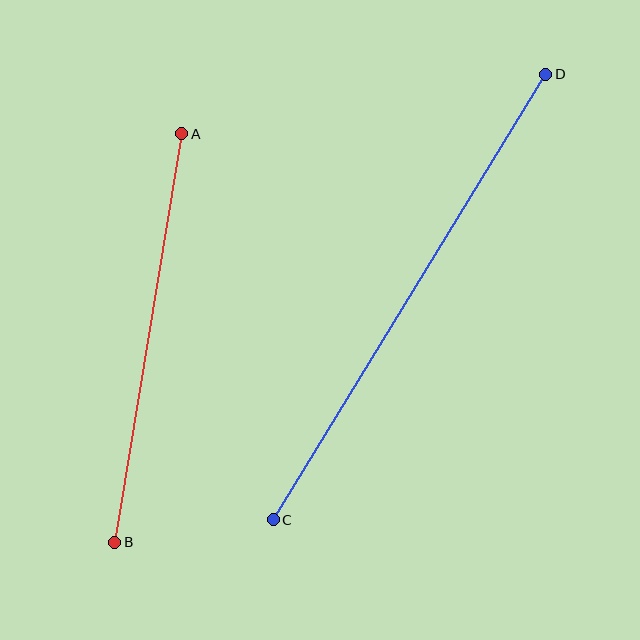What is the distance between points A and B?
The distance is approximately 414 pixels.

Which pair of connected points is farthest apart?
Points C and D are farthest apart.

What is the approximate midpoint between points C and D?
The midpoint is at approximately (409, 297) pixels.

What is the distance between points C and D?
The distance is approximately 522 pixels.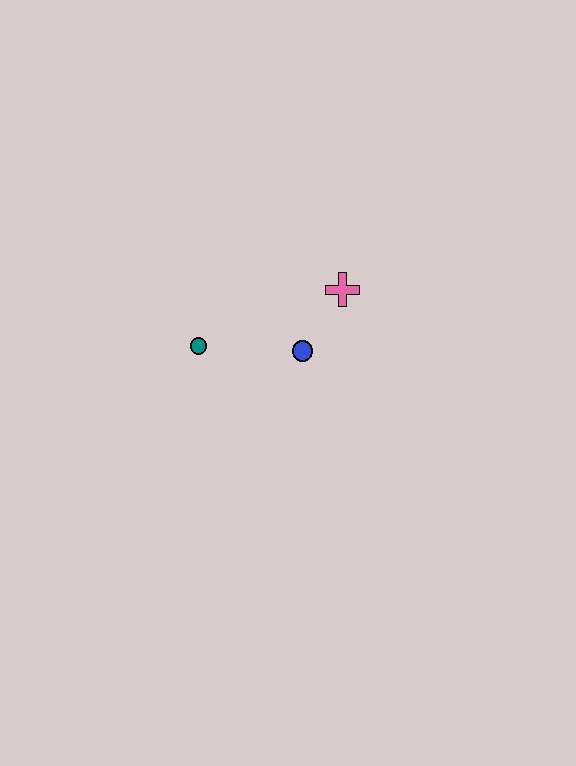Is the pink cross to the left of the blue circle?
No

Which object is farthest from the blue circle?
The teal circle is farthest from the blue circle.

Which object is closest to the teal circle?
The blue circle is closest to the teal circle.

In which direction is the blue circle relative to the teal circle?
The blue circle is to the right of the teal circle.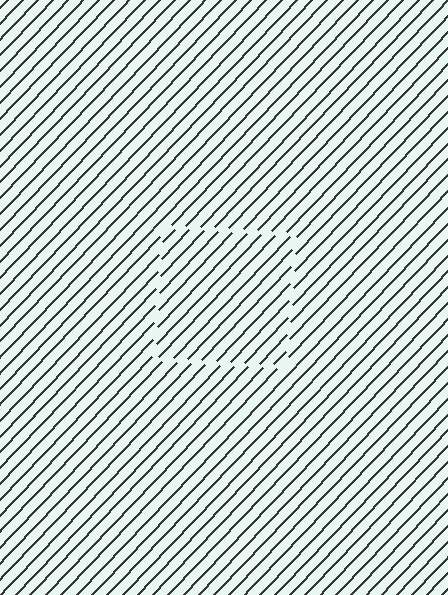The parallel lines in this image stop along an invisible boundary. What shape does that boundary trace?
An illusory square. The interior of the shape contains the same grating, shifted by half a period — the contour is defined by the phase discontinuity where line-ends from the inner and outer gratings abut.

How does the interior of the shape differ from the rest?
The interior of the shape contains the same grating, shifted by half a period — the contour is defined by the phase discontinuity where line-ends from the inner and outer gratings abut.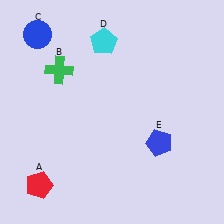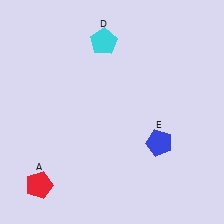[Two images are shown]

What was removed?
The green cross (B), the blue circle (C) were removed in Image 2.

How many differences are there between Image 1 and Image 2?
There are 2 differences between the two images.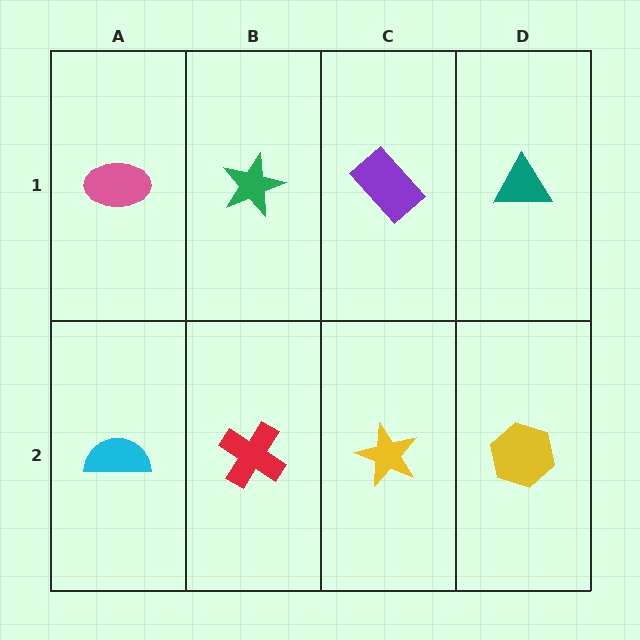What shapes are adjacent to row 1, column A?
A cyan semicircle (row 2, column A), a green star (row 1, column B).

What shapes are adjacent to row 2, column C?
A purple rectangle (row 1, column C), a red cross (row 2, column B), a yellow hexagon (row 2, column D).